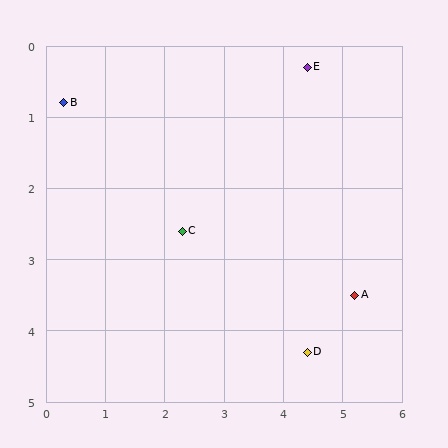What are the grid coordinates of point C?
Point C is at approximately (2.3, 2.6).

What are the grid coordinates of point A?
Point A is at approximately (5.2, 3.5).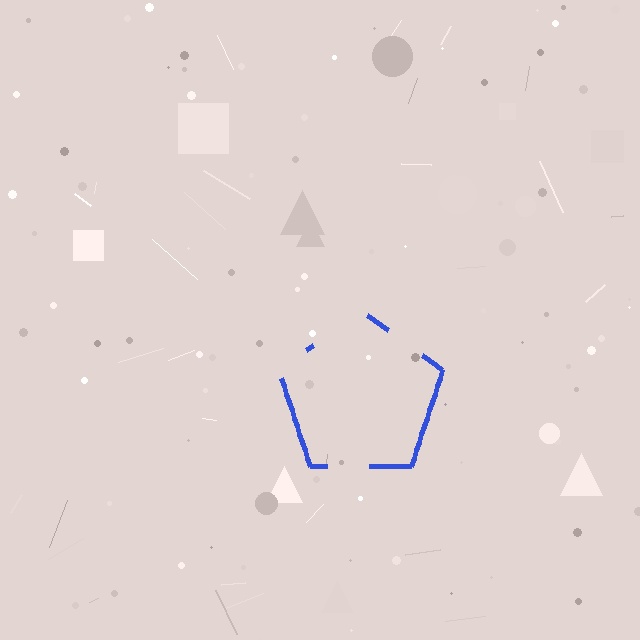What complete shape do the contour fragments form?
The contour fragments form a pentagon.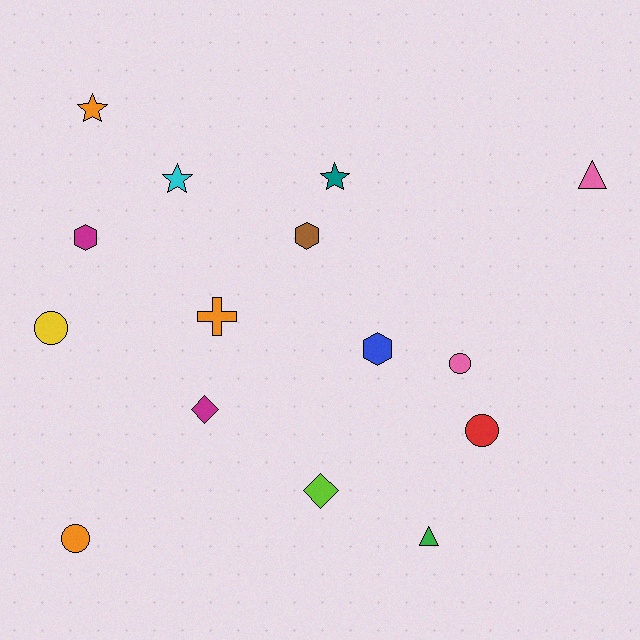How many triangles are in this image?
There are 2 triangles.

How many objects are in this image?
There are 15 objects.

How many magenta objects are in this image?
There are 2 magenta objects.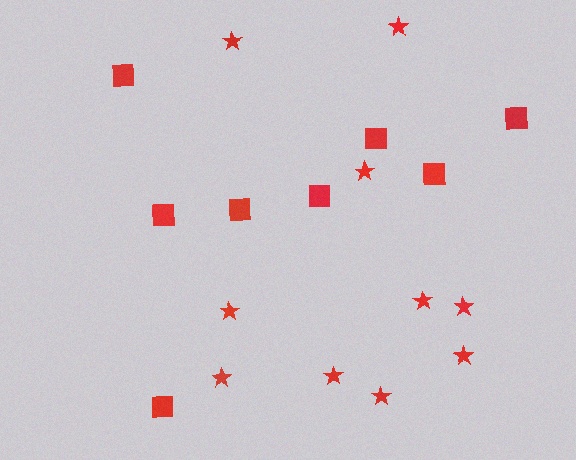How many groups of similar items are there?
There are 2 groups: one group of squares (8) and one group of stars (10).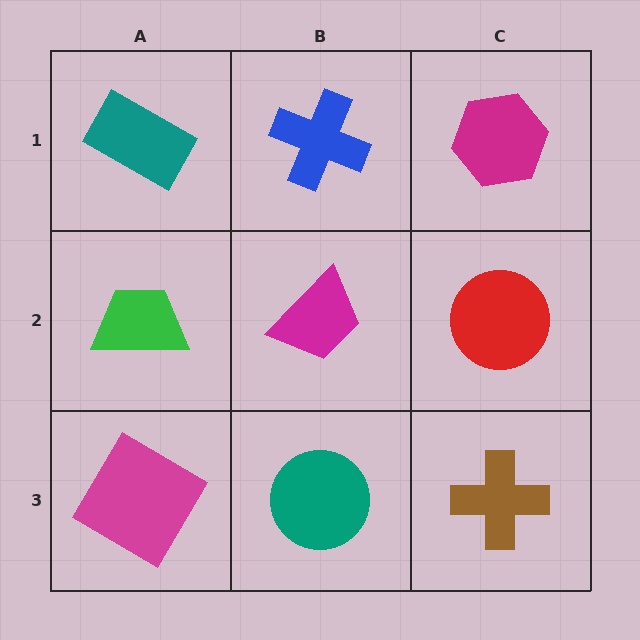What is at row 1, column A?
A teal rectangle.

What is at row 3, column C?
A brown cross.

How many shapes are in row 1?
3 shapes.